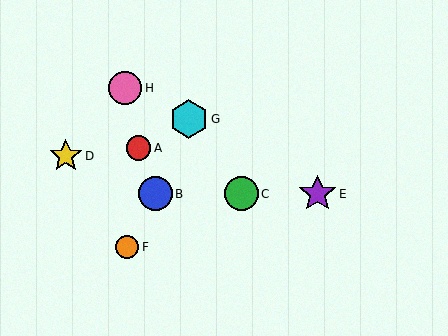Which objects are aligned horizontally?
Objects B, C, E are aligned horizontally.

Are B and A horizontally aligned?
No, B is at y≈194 and A is at y≈148.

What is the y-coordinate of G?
Object G is at y≈119.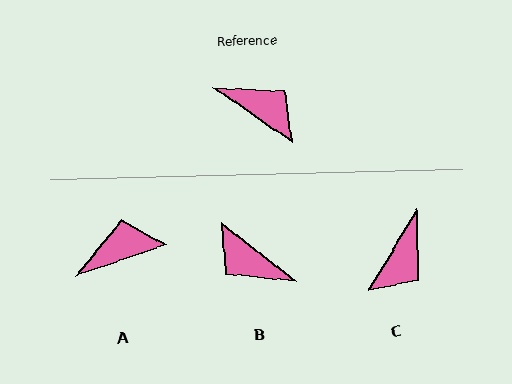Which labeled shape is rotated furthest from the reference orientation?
B, about 176 degrees away.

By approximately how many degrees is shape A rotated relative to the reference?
Approximately 53 degrees counter-clockwise.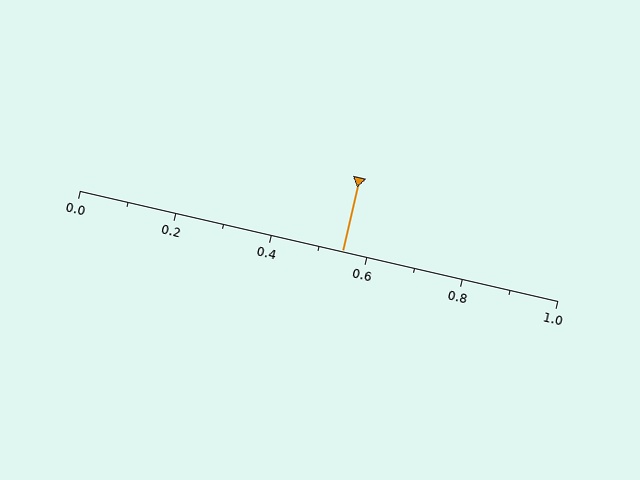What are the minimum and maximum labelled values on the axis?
The axis runs from 0.0 to 1.0.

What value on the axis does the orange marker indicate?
The marker indicates approximately 0.55.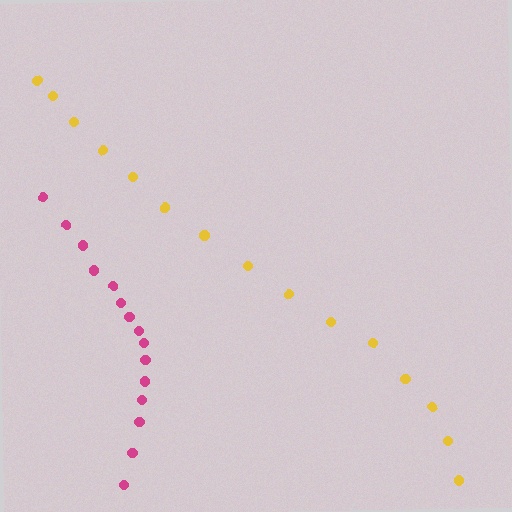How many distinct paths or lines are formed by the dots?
There are 2 distinct paths.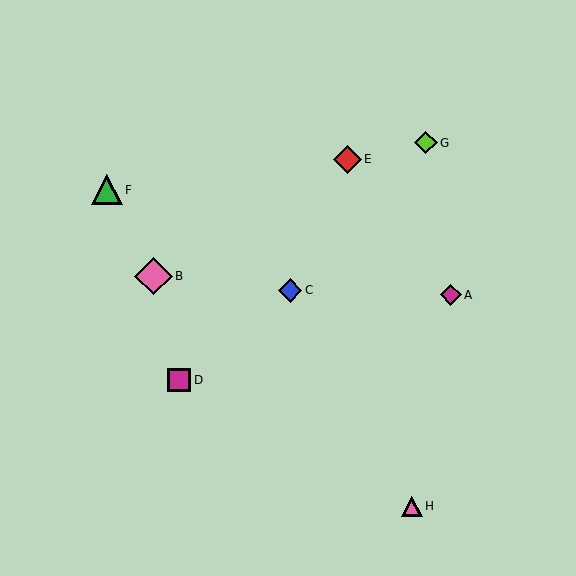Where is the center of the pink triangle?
The center of the pink triangle is at (412, 506).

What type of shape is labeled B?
Shape B is a pink diamond.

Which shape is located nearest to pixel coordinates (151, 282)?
The pink diamond (labeled B) at (153, 276) is nearest to that location.